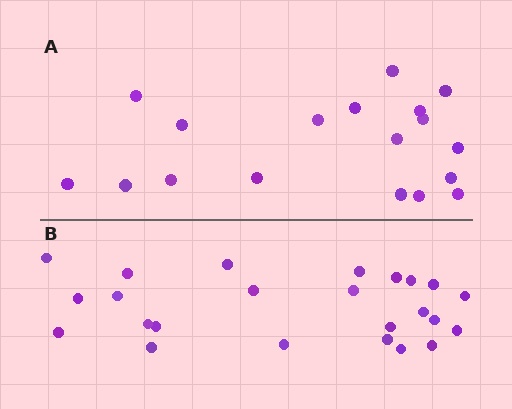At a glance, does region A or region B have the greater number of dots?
Region B (the bottom region) has more dots.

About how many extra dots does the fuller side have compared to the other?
Region B has about 6 more dots than region A.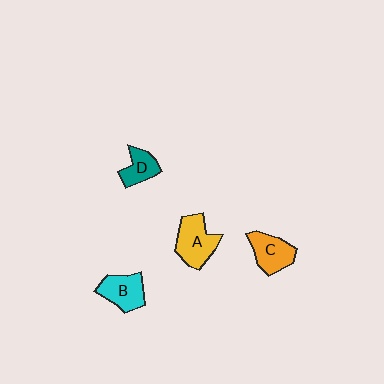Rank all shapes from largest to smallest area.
From largest to smallest: A (yellow), B (cyan), C (orange), D (teal).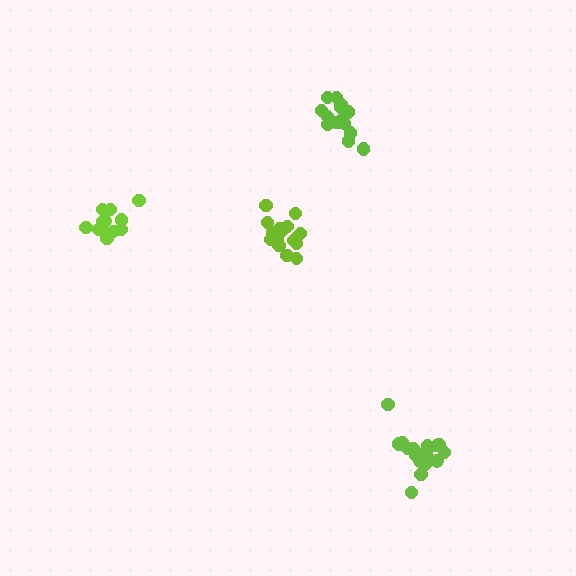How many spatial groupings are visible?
There are 4 spatial groupings.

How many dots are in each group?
Group 1: 20 dots, Group 2: 14 dots, Group 3: 18 dots, Group 4: 17 dots (69 total).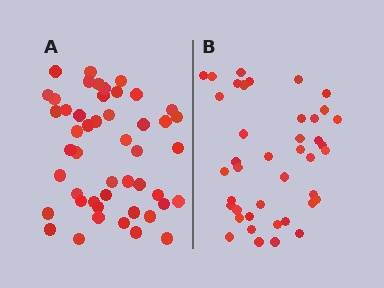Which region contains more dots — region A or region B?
Region A (the left region) has more dots.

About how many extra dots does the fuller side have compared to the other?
Region A has roughly 8 or so more dots than region B.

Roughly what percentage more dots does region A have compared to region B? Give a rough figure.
About 15% more.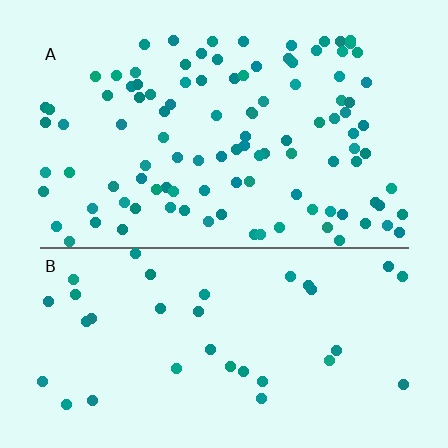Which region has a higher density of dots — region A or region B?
A (the top).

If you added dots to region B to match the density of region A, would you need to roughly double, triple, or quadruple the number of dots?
Approximately triple.